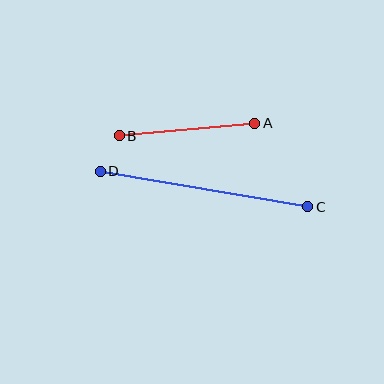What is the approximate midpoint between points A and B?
The midpoint is at approximately (187, 129) pixels.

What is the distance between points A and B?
The distance is approximately 136 pixels.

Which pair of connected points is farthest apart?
Points C and D are farthest apart.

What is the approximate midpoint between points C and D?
The midpoint is at approximately (204, 189) pixels.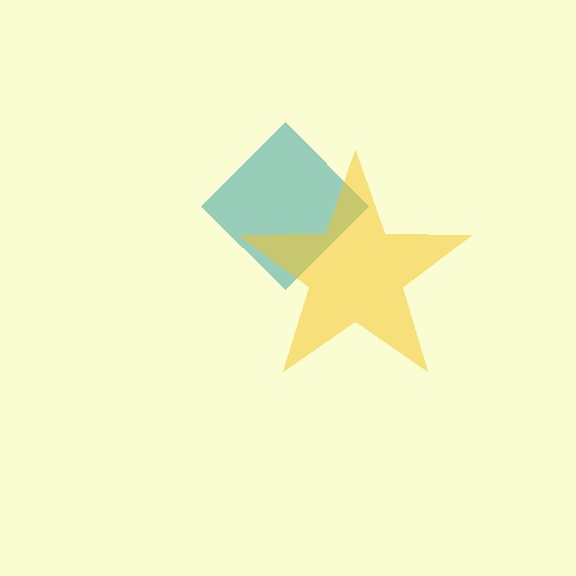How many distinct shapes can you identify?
There are 2 distinct shapes: a teal diamond, a yellow star.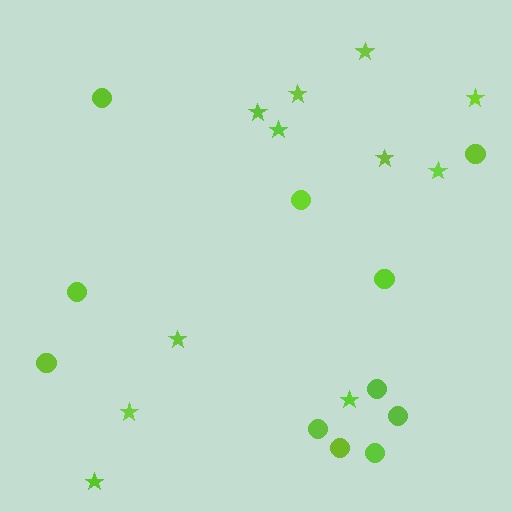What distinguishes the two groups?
There are 2 groups: one group of stars (11) and one group of circles (11).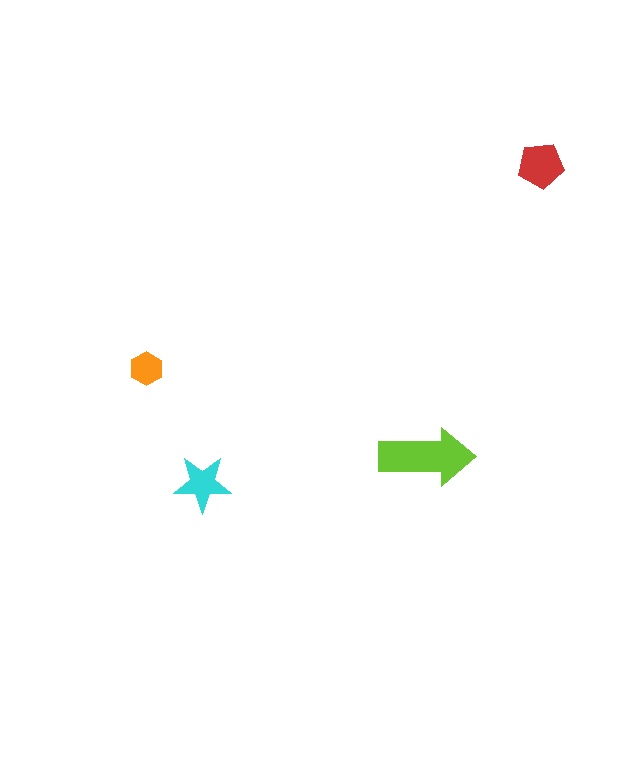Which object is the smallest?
The orange hexagon.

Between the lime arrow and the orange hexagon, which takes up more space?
The lime arrow.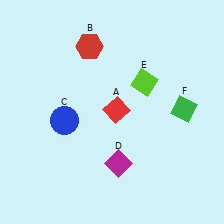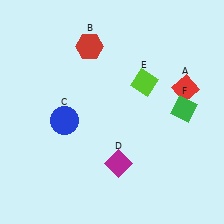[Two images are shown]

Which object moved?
The red diamond (A) moved right.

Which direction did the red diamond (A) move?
The red diamond (A) moved right.